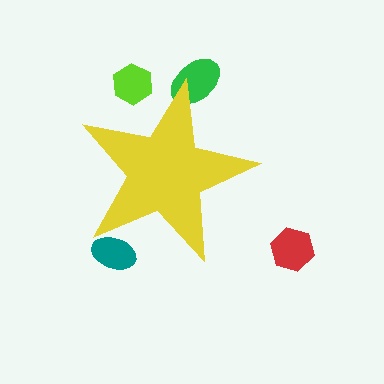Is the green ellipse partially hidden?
Yes, the green ellipse is partially hidden behind the yellow star.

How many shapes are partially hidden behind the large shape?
3 shapes are partially hidden.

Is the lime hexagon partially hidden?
Yes, the lime hexagon is partially hidden behind the yellow star.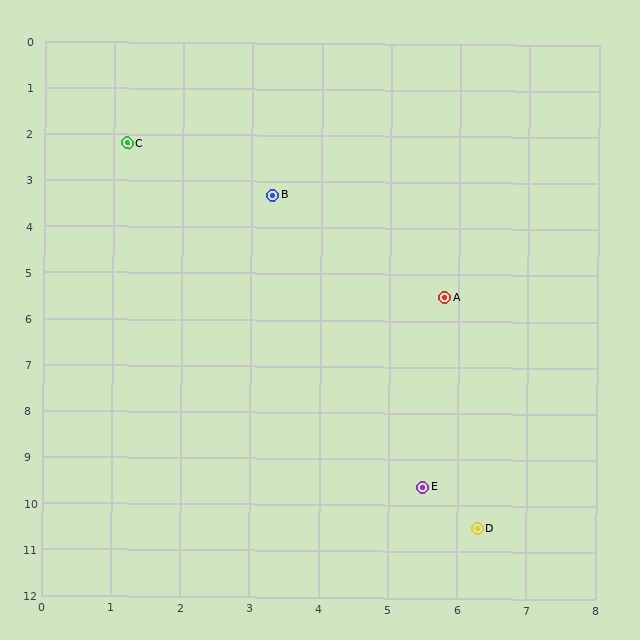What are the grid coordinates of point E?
Point E is at approximately (5.5, 9.6).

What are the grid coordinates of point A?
Point A is at approximately (5.8, 5.5).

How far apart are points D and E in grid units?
Points D and E are about 1.2 grid units apart.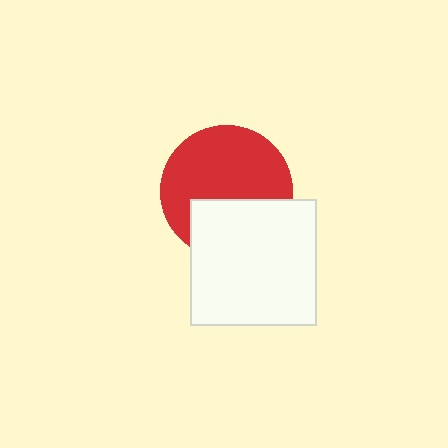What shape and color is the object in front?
The object in front is a white square.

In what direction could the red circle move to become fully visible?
The red circle could move up. That would shift it out from behind the white square entirely.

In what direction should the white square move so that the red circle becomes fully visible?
The white square should move down. That is the shortest direction to clear the overlap and leave the red circle fully visible.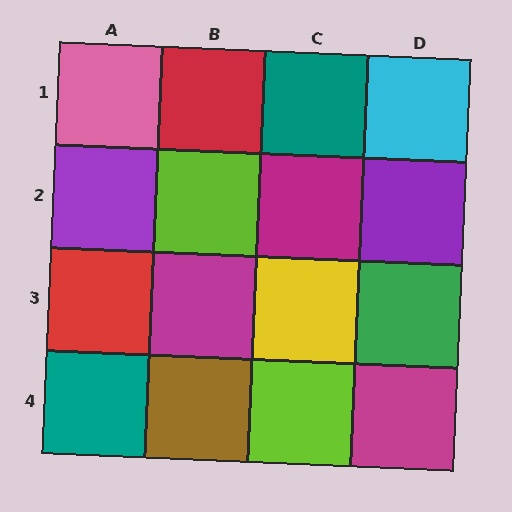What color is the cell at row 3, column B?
Magenta.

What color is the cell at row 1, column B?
Red.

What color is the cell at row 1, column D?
Cyan.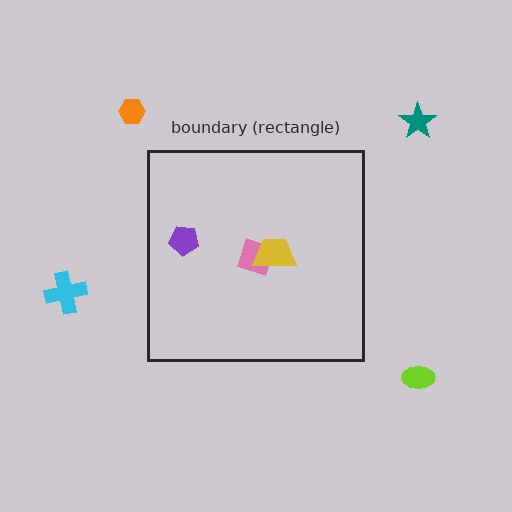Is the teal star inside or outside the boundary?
Outside.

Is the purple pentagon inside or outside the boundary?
Inside.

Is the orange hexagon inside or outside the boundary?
Outside.